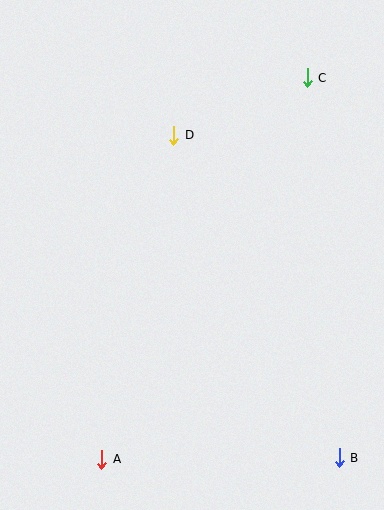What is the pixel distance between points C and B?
The distance between C and B is 382 pixels.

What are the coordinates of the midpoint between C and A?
The midpoint between C and A is at (204, 268).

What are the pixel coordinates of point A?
Point A is at (102, 459).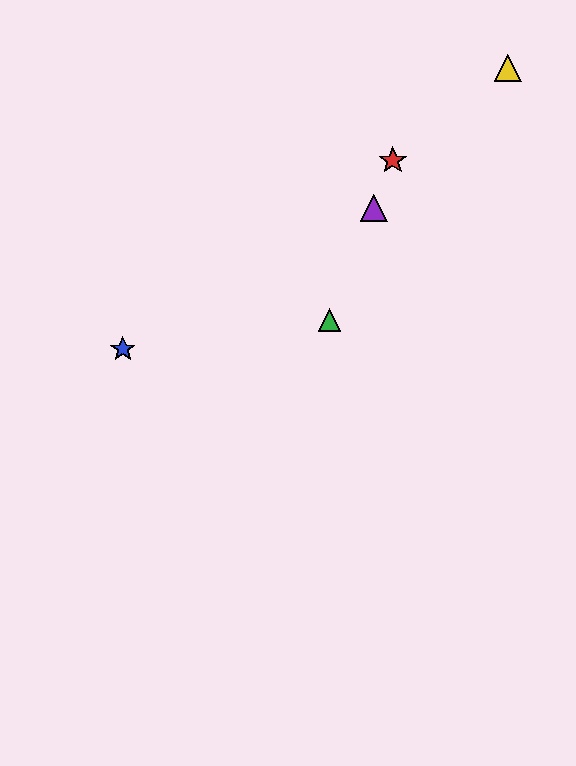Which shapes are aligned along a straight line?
The red star, the green triangle, the purple triangle are aligned along a straight line.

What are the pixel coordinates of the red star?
The red star is at (393, 160).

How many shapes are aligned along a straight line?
3 shapes (the red star, the green triangle, the purple triangle) are aligned along a straight line.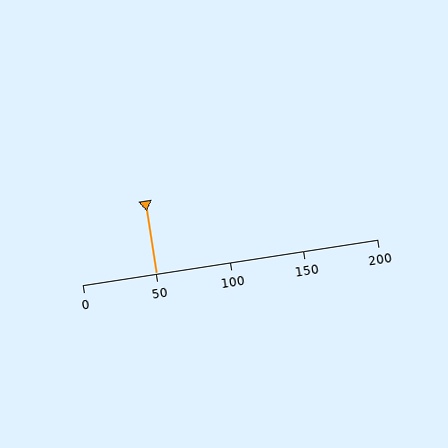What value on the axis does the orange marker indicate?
The marker indicates approximately 50.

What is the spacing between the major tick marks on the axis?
The major ticks are spaced 50 apart.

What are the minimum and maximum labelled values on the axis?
The axis runs from 0 to 200.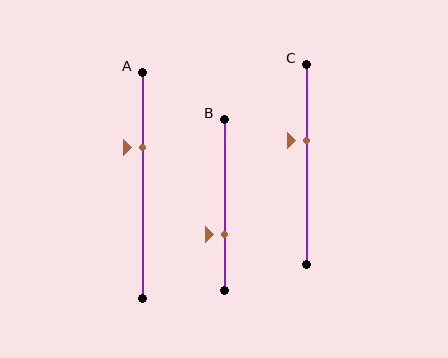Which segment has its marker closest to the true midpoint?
Segment C has its marker closest to the true midpoint.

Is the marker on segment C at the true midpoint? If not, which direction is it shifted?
No, the marker on segment C is shifted upward by about 12% of the segment length.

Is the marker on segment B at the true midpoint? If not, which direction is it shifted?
No, the marker on segment B is shifted downward by about 17% of the segment length.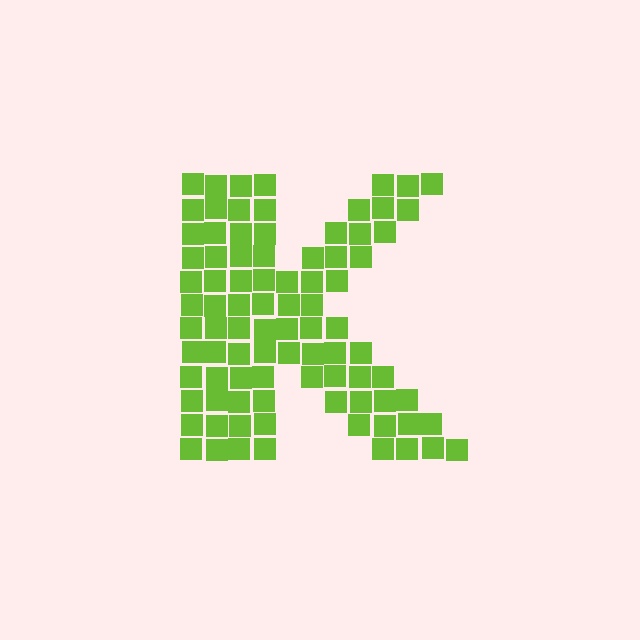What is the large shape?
The large shape is the letter K.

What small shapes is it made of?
It is made of small squares.